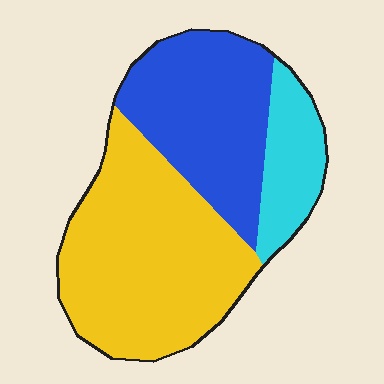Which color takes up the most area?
Yellow, at roughly 50%.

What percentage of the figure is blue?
Blue covers about 35% of the figure.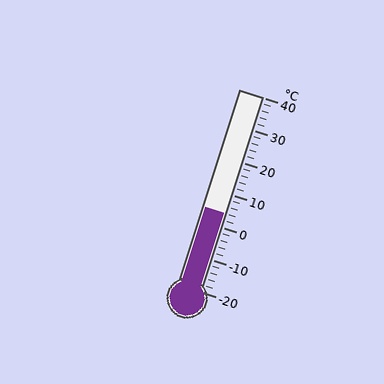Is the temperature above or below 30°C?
The temperature is below 30°C.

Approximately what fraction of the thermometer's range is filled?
The thermometer is filled to approximately 40% of its range.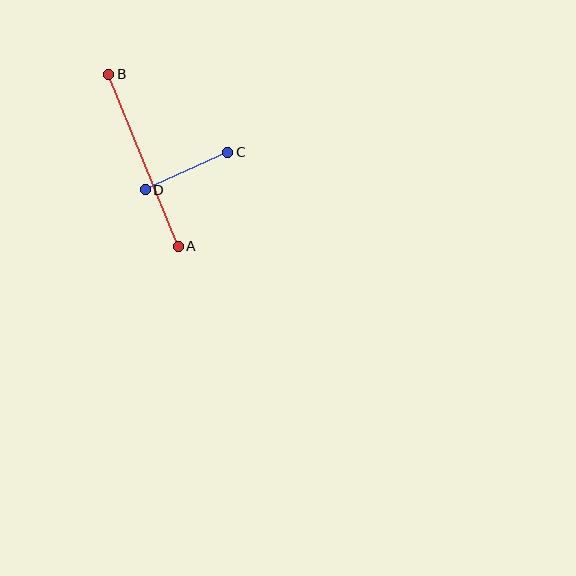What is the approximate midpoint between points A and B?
The midpoint is at approximately (143, 160) pixels.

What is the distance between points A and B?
The distance is approximately 186 pixels.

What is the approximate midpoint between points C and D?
The midpoint is at approximately (187, 171) pixels.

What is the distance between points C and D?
The distance is approximately 90 pixels.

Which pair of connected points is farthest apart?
Points A and B are farthest apart.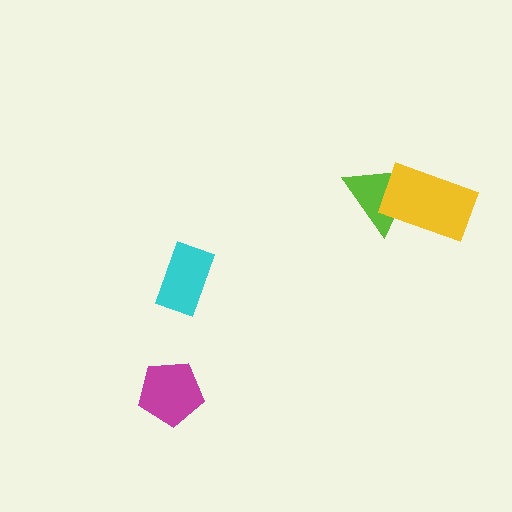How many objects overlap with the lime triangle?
1 object overlaps with the lime triangle.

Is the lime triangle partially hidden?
Yes, it is partially covered by another shape.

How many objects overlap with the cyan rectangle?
0 objects overlap with the cyan rectangle.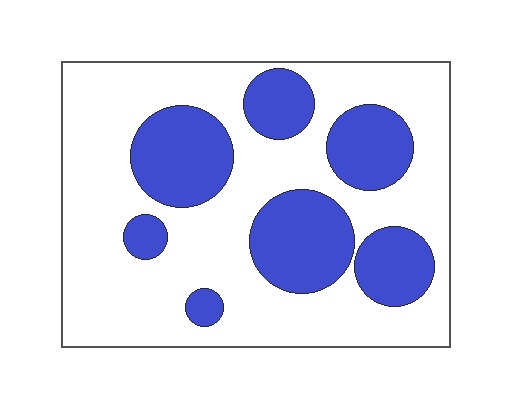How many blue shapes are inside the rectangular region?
7.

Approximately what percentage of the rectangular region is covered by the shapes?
Approximately 30%.